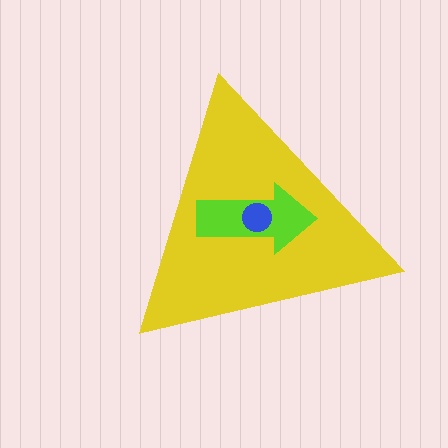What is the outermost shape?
The yellow triangle.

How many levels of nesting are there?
3.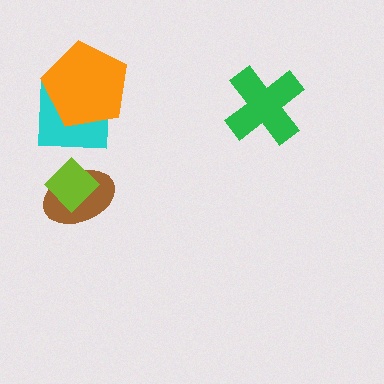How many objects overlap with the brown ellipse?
1 object overlaps with the brown ellipse.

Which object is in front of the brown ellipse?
The lime diamond is in front of the brown ellipse.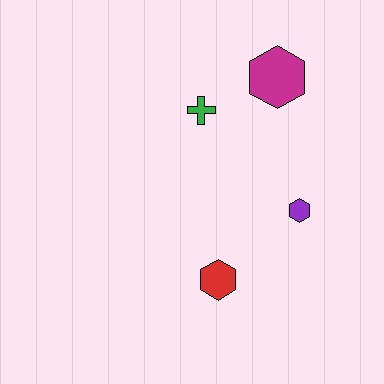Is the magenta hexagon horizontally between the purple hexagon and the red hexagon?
Yes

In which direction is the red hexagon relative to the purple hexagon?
The red hexagon is to the left of the purple hexagon.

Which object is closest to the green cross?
The magenta hexagon is closest to the green cross.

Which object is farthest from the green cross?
The red hexagon is farthest from the green cross.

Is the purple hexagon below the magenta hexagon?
Yes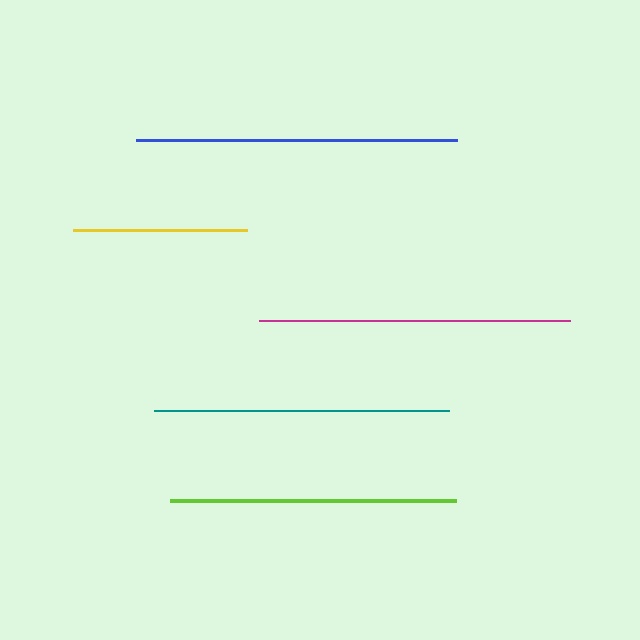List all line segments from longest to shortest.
From longest to shortest: blue, magenta, teal, lime, yellow.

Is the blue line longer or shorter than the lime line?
The blue line is longer than the lime line.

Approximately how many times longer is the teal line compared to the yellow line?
The teal line is approximately 1.7 times the length of the yellow line.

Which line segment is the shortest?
The yellow line is the shortest at approximately 174 pixels.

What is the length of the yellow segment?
The yellow segment is approximately 174 pixels long.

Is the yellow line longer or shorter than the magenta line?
The magenta line is longer than the yellow line.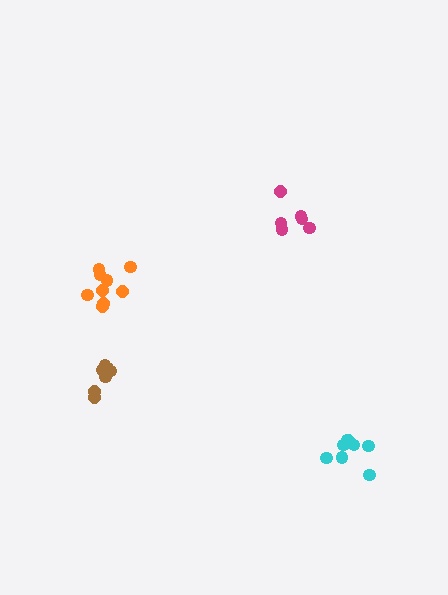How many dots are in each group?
Group 1: 6 dots, Group 2: 8 dots, Group 3: 7 dots, Group 4: 9 dots (30 total).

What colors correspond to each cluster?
The clusters are colored: magenta, cyan, brown, orange.